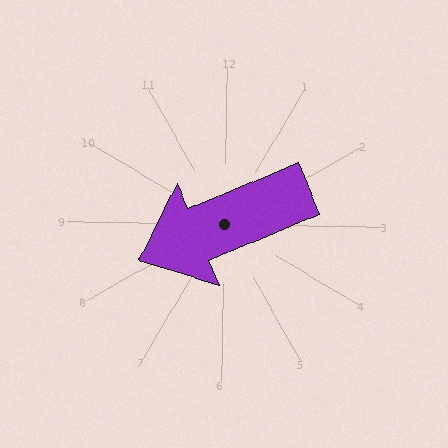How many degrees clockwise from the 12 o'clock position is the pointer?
Approximately 246 degrees.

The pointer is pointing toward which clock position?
Roughly 8 o'clock.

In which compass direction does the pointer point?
Southwest.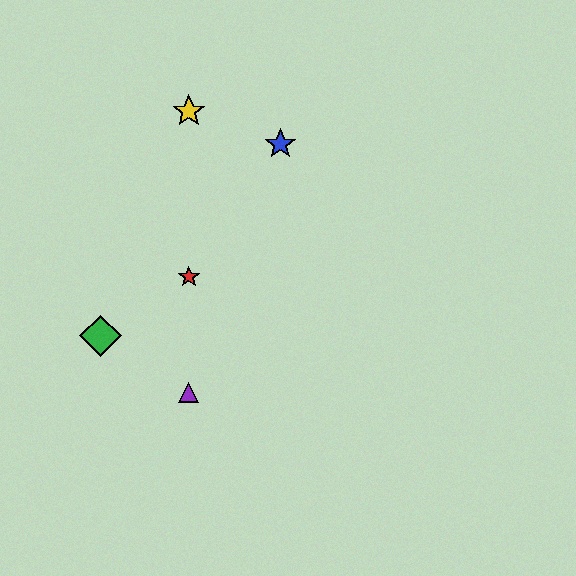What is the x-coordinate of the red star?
The red star is at x≈189.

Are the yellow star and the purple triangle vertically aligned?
Yes, both are at x≈189.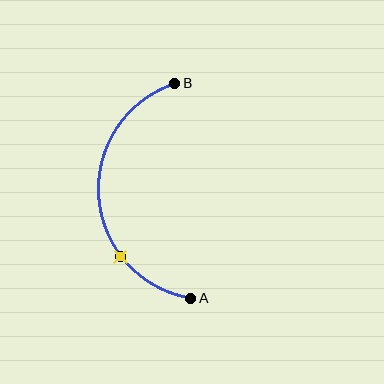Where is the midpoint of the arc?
The arc midpoint is the point on the curve farthest from the straight line joining A and B. It sits to the left of that line.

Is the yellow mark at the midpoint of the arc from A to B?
No. The yellow mark lies on the arc but is closer to endpoint A. The arc midpoint would be at the point on the curve equidistant along the arc from both A and B.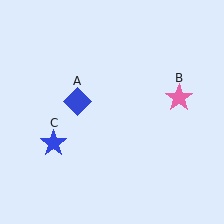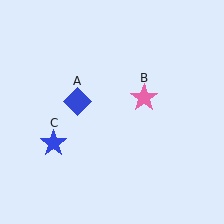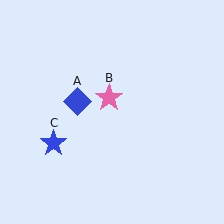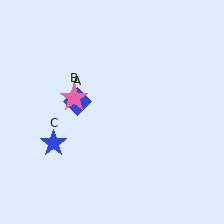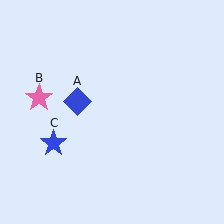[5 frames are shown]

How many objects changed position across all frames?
1 object changed position: pink star (object B).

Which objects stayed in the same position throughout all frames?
Blue diamond (object A) and blue star (object C) remained stationary.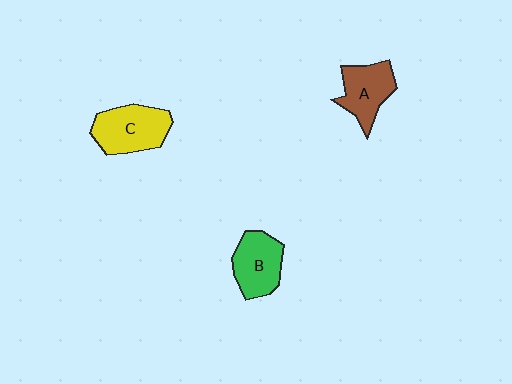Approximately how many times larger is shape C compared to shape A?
Approximately 1.2 times.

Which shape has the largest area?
Shape C (yellow).